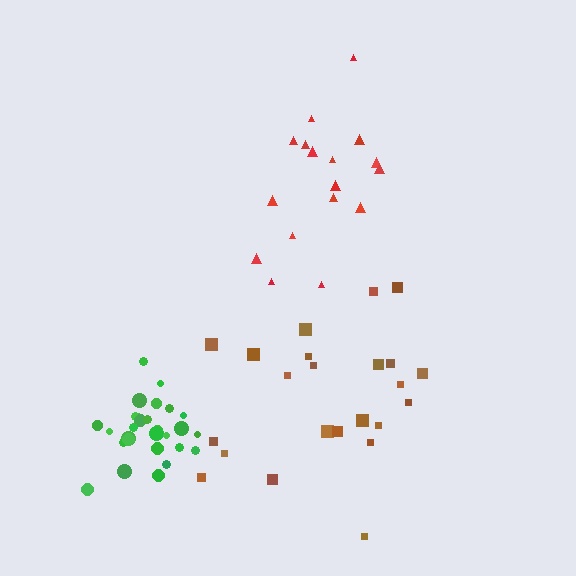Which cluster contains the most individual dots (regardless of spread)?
Green (28).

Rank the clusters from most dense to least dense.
green, red, brown.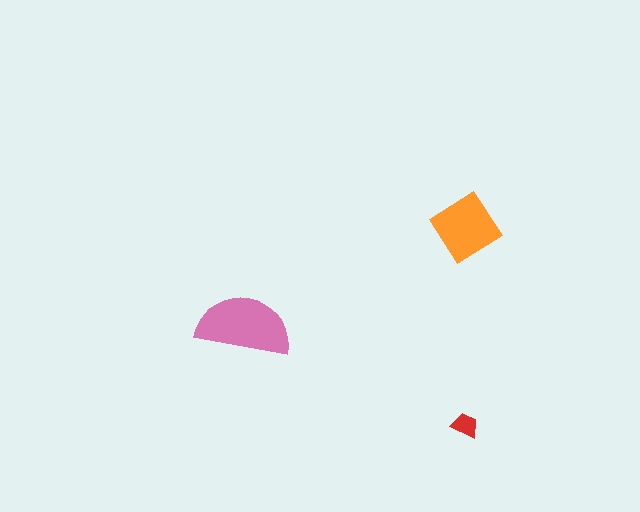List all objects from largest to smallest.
The pink semicircle, the orange diamond, the red trapezoid.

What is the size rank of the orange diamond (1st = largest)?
2nd.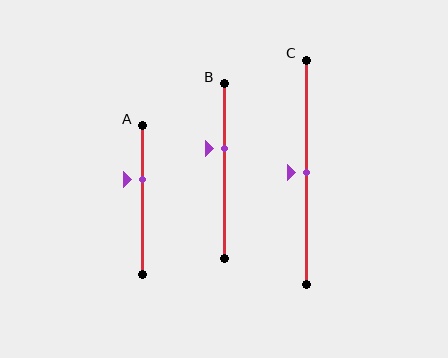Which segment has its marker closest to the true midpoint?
Segment C has its marker closest to the true midpoint.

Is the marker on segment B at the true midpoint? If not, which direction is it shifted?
No, the marker on segment B is shifted upward by about 13% of the segment length.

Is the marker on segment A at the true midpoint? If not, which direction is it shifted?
No, the marker on segment A is shifted upward by about 14% of the segment length.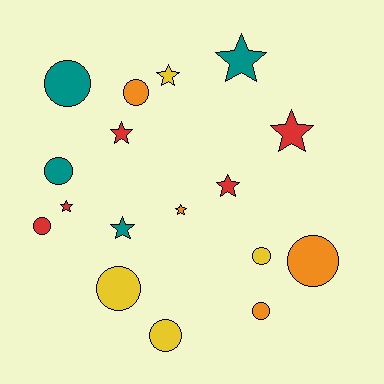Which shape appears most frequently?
Circle, with 9 objects.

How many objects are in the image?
There are 17 objects.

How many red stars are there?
There are 4 red stars.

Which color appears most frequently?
Red, with 5 objects.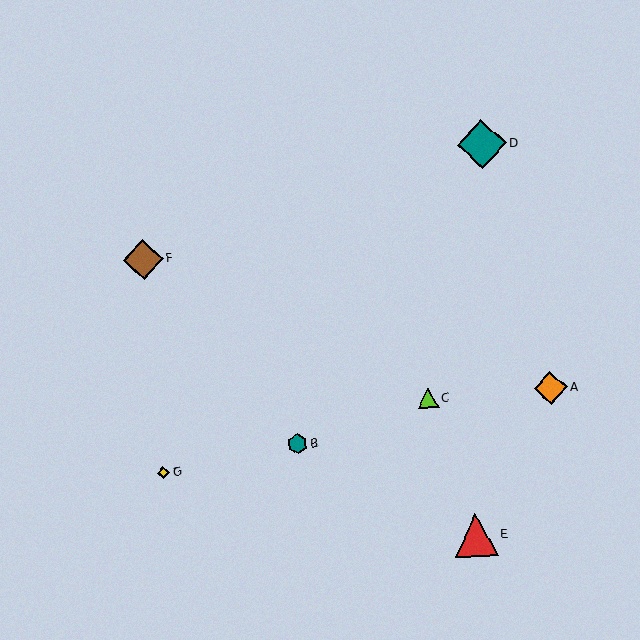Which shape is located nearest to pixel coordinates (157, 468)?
The yellow diamond (labeled G) at (163, 473) is nearest to that location.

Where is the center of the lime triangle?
The center of the lime triangle is at (428, 398).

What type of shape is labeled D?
Shape D is a teal diamond.